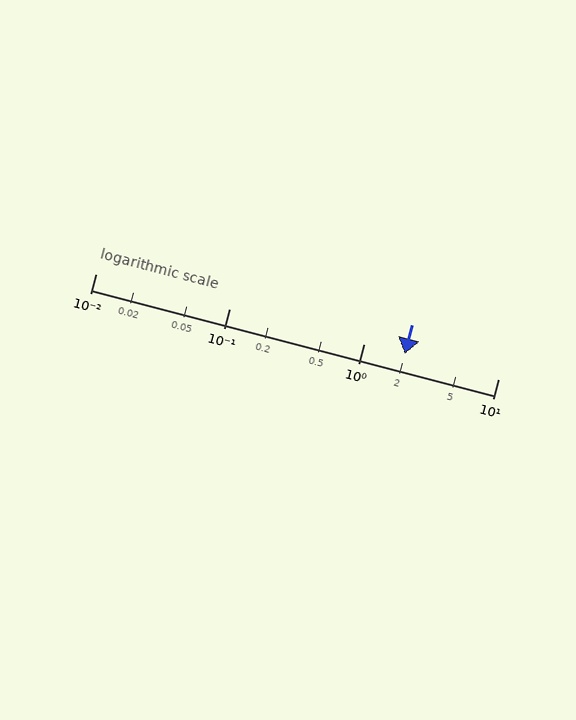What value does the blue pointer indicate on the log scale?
The pointer indicates approximately 2.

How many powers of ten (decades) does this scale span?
The scale spans 3 decades, from 0.01 to 10.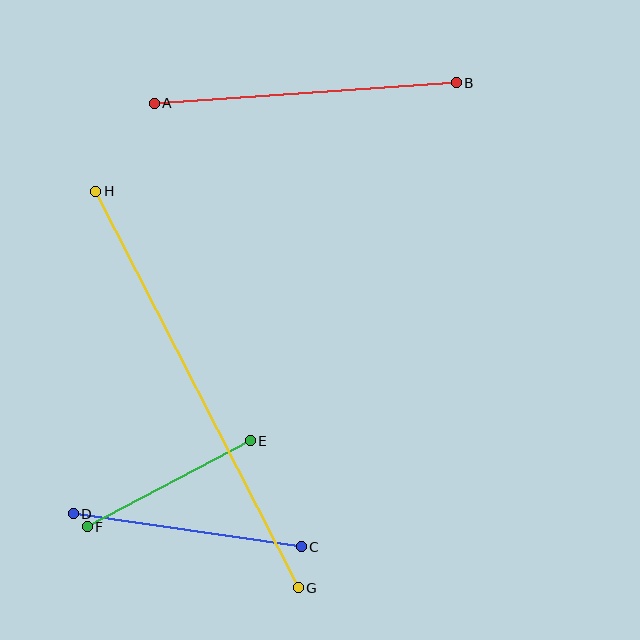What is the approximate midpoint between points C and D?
The midpoint is at approximately (187, 530) pixels.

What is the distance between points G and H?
The distance is approximately 445 pixels.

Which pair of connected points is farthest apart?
Points G and H are farthest apart.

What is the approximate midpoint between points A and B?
The midpoint is at approximately (305, 93) pixels.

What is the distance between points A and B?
The distance is approximately 302 pixels.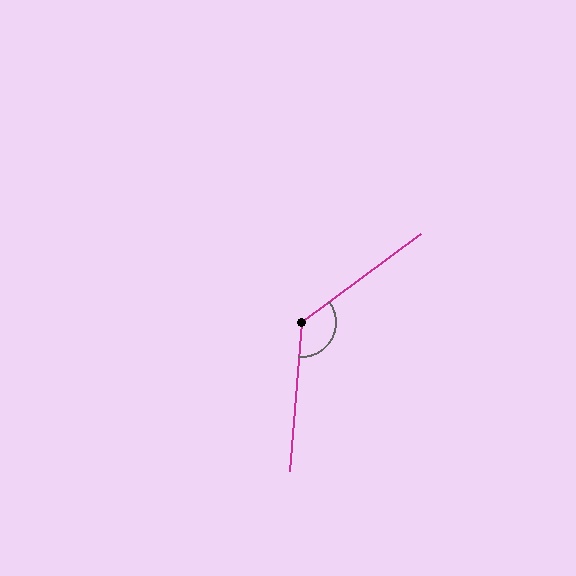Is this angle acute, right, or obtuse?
It is obtuse.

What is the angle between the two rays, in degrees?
Approximately 131 degrees.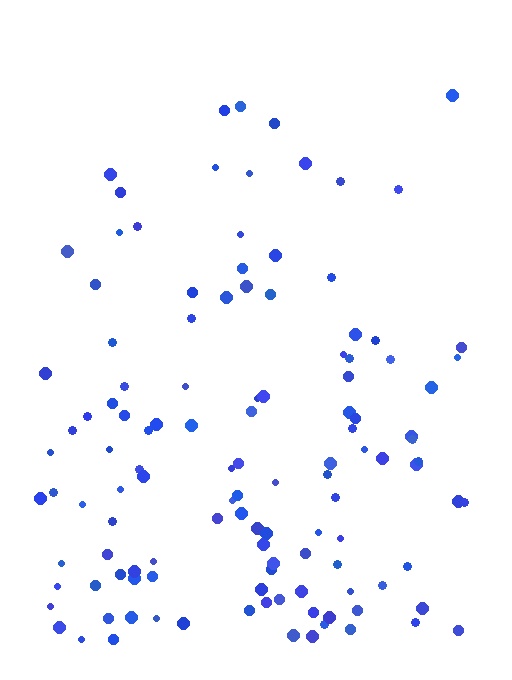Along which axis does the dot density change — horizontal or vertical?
Vertical.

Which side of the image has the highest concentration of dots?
The bottom.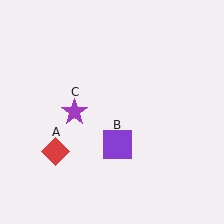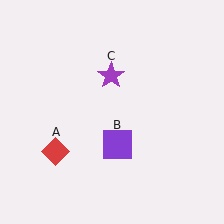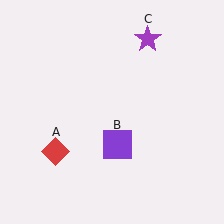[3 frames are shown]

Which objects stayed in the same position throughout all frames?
Red diamond (object A) and purple square (object B) remained stationary.